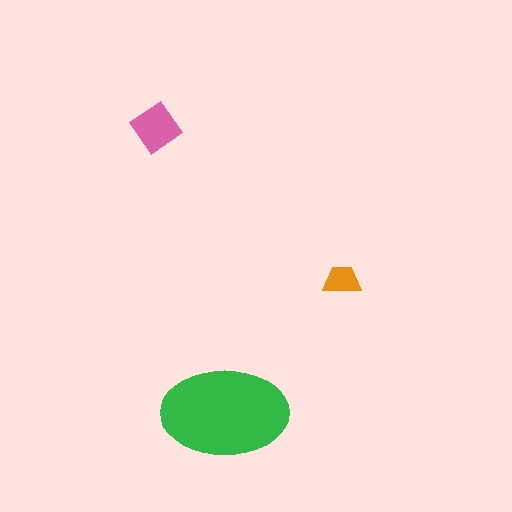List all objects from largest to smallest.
The green ellipse, the pink diamond, the orange trapezoid.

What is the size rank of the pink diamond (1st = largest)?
2nd.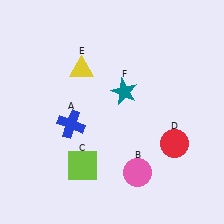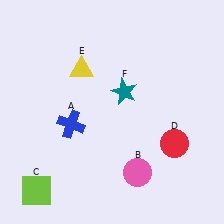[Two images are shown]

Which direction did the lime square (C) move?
The lime square (C) moved left.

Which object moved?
The lime square (C) moved left.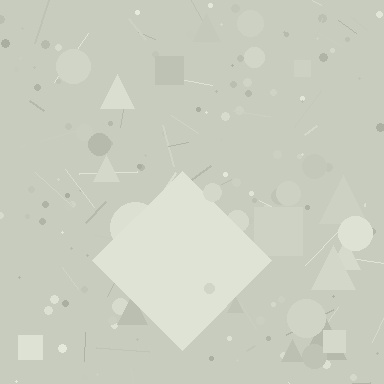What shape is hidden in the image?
A diamond is hidden in the image.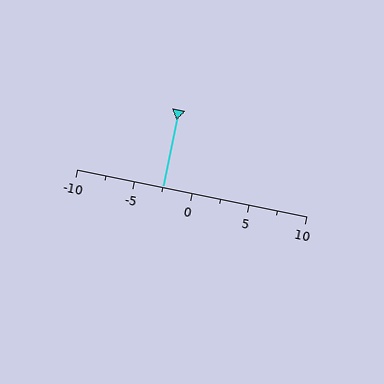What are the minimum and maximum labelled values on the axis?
The axis runs from -10 to 10.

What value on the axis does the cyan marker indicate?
The marker indicates approximately -2.5.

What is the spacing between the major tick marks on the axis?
The major ticks are spaced 5 apart.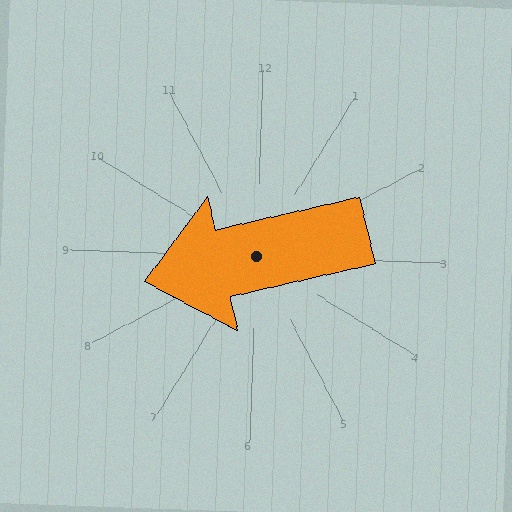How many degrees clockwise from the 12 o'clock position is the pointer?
Approximately 255 degrees.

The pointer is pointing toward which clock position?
Roughly 9 o'clock.